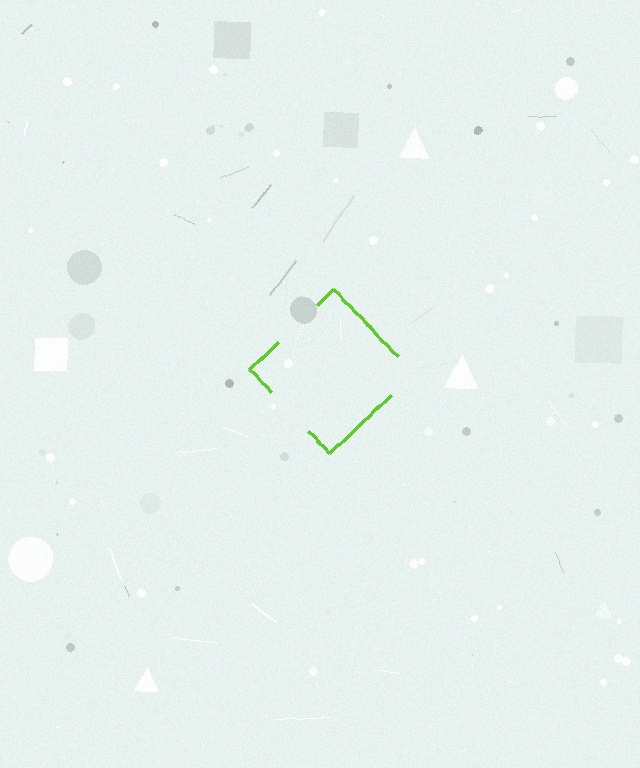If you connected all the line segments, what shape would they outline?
They would outline a diamond.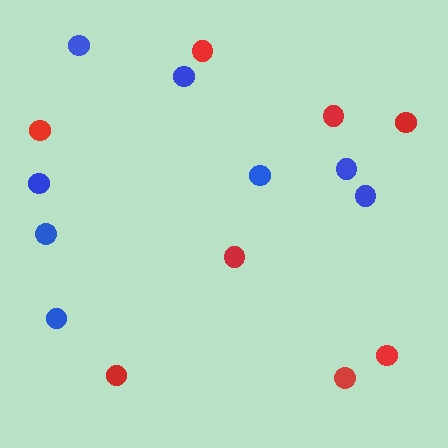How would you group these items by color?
There are 2 groups: one group of red circles (8) and one group of blue circles (8).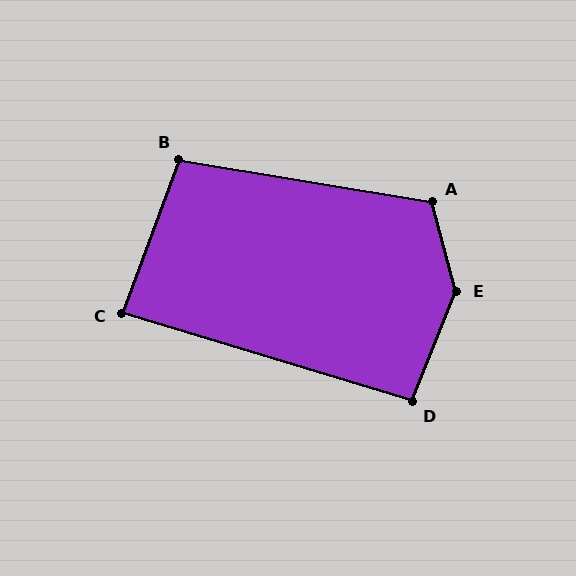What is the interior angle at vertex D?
Approximately 95 degrees (approximately right).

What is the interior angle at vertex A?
Approximately 114 degrees (obtuse).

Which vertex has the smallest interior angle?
C, at approximately 86 degrees.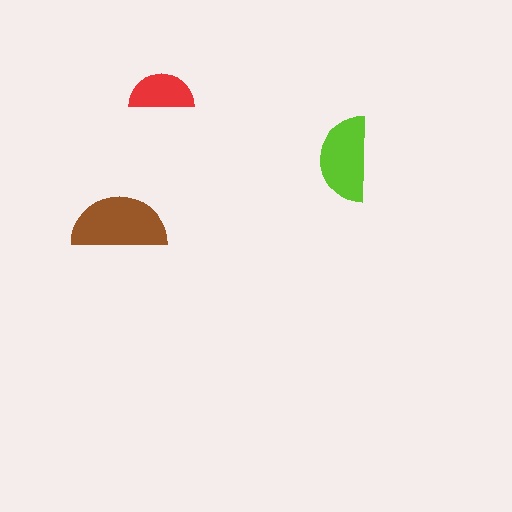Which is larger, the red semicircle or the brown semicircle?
The brown one.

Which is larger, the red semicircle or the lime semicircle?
The lime one.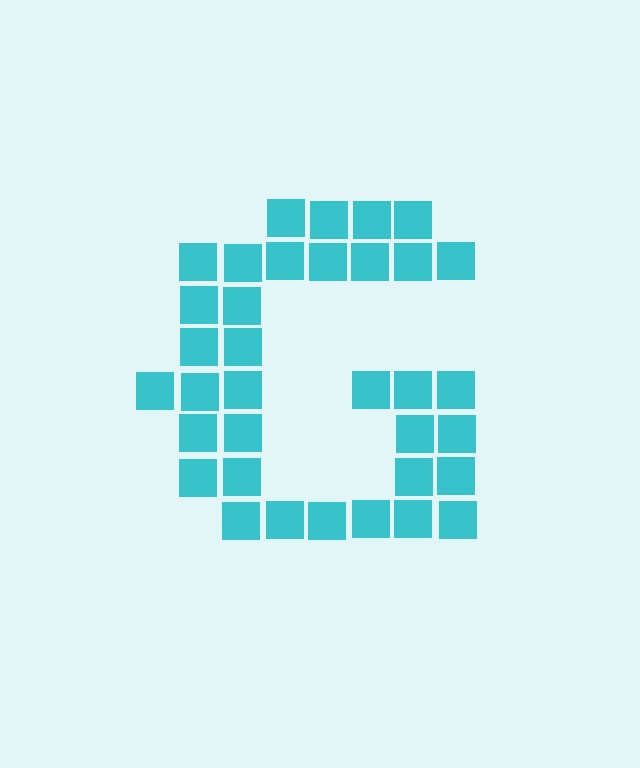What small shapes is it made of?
It is made of small squares.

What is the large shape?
The large shape is the letter G.